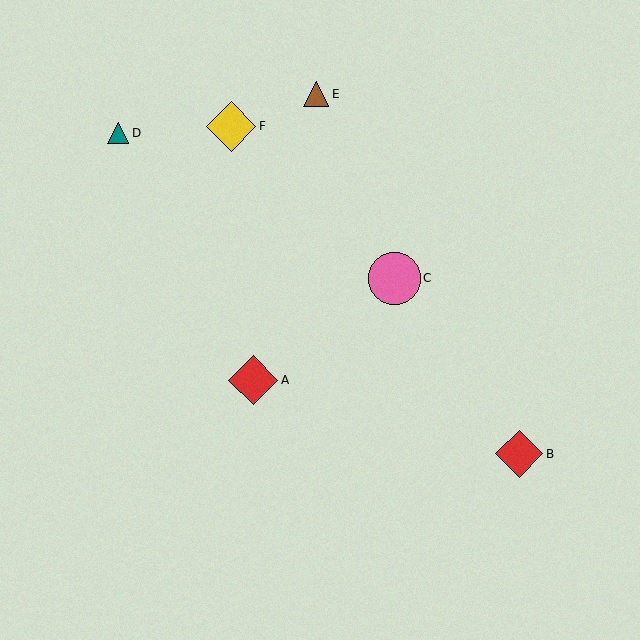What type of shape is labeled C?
Shape C is a pink circle.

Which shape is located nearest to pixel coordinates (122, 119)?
The teal triangle (labeled D) at (118, 133) is nearest to that location.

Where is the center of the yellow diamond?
The center of the yellow diamond is at (231, 126).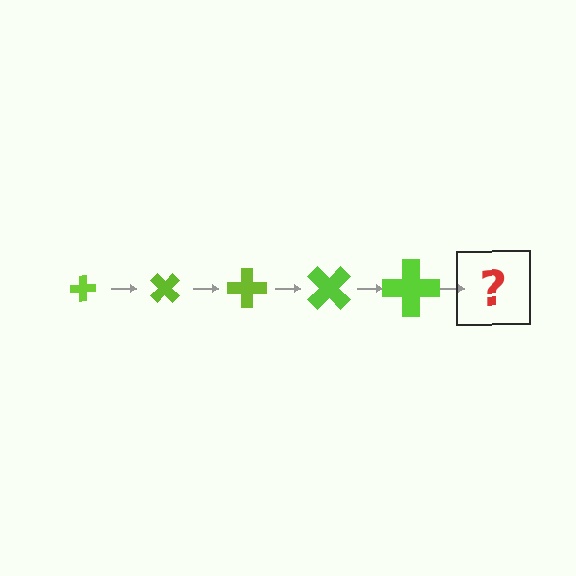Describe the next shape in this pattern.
It should be a cross, larger than the previous one and rotated 225 degrees from the start.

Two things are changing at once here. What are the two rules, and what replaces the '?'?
The two rules are that the cross grows larger each step and it rotates 45 degrees each step. The '?' should be a cross, larger than the previous one and rotated 225 degrees from the start.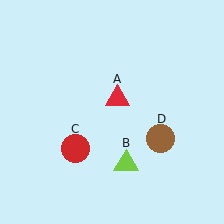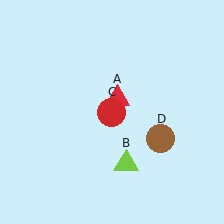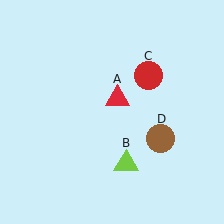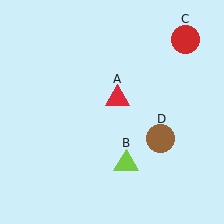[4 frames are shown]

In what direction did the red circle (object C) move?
The red circle (object C) moved up and to the right.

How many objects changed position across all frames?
1 object changed position: red circle (object C).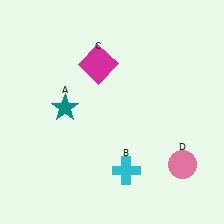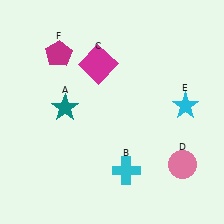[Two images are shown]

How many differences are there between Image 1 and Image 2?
There are 2 differences between the two images.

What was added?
A cyan star (E), a magenta pentagon (F) were added in Image 2.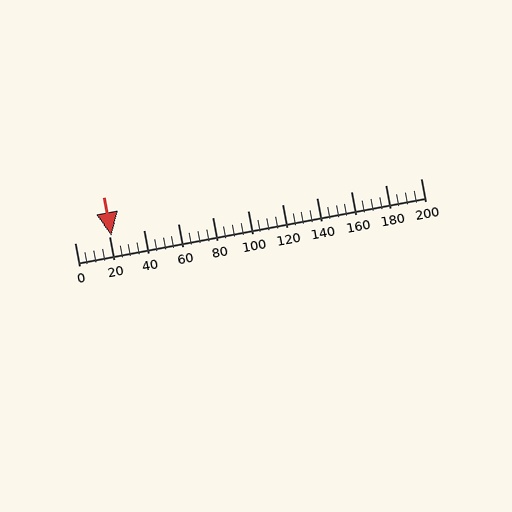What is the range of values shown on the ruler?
The ruler shows values from 0 to 200.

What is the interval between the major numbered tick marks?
The major tick marks are spaced 20 units apart.